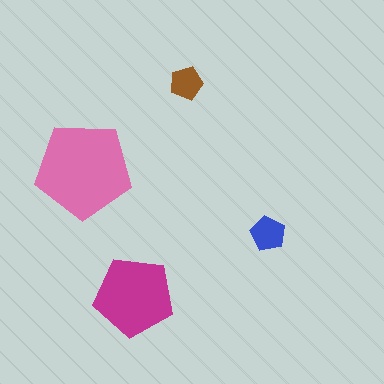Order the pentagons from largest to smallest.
the pink one, the magenta one, the blue one, the brown one.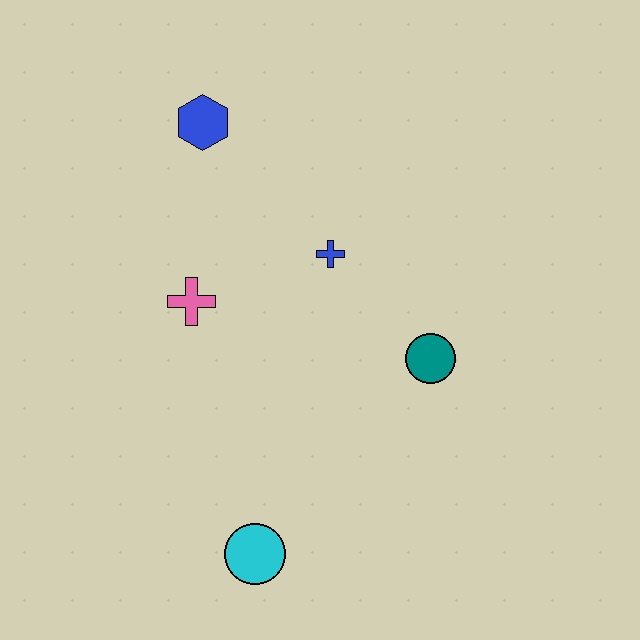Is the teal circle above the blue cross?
No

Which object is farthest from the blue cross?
The cyan circle is farthest from the blue cross.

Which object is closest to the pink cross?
The blue cross is closest to the pink cross.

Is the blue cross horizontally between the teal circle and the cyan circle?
Yes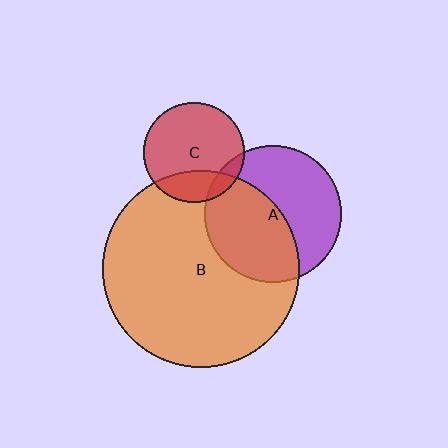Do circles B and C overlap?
Yes.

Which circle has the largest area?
Circle B (orange).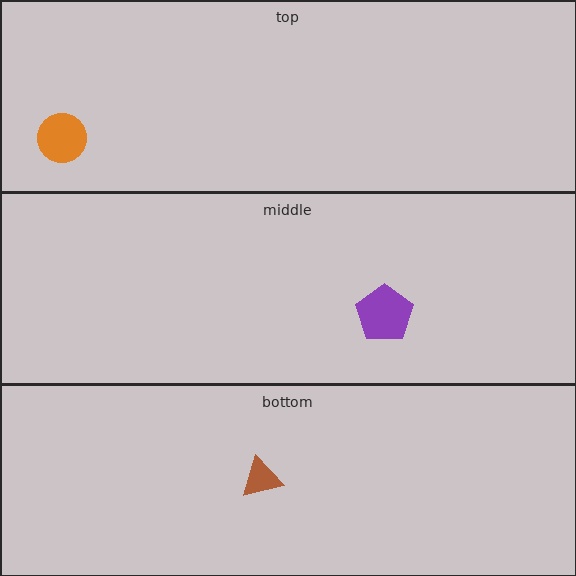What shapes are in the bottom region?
The brown triangle.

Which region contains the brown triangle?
The bottom region.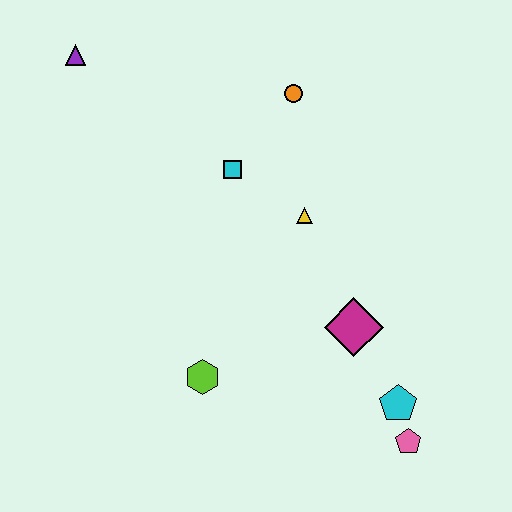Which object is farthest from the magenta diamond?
The purple triangle is farthest from the magenta diamond.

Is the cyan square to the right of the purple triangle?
Yes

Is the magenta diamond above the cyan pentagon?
Yes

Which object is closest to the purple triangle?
The cyan square is closest to the purple triangle.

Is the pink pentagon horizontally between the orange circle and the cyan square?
No